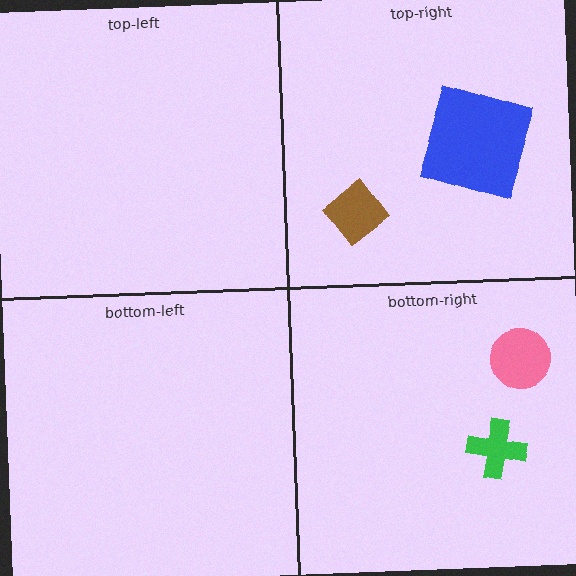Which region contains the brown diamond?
The top-right region.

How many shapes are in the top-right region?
2.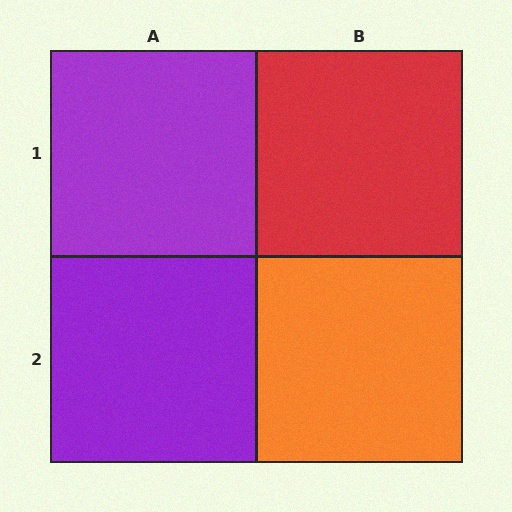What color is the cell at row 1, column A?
Purple.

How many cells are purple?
2 cells are purple.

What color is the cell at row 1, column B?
Red.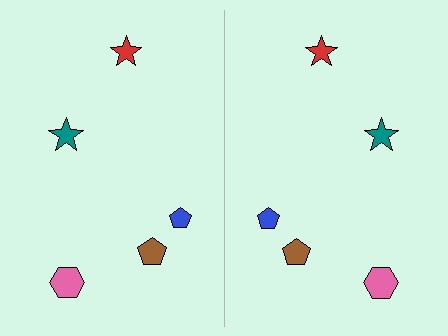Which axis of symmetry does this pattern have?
The pattern has a vertical axis of symmetry running through the center of the image.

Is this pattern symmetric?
Yes, this pattern has bilateral (reflection) symmetry.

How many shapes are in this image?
There are 10 shapes in this image.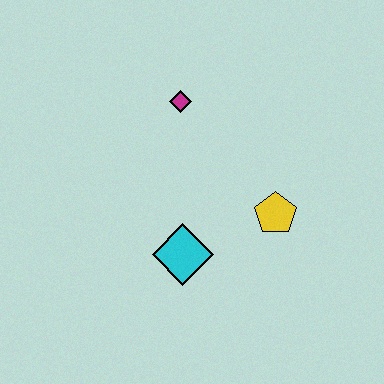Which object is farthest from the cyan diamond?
The magenta diamond is farthest from the cyan diamond.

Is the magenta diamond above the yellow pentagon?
Yes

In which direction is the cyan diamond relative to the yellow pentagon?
The cyan diamond is to the left of the yellow pentagon.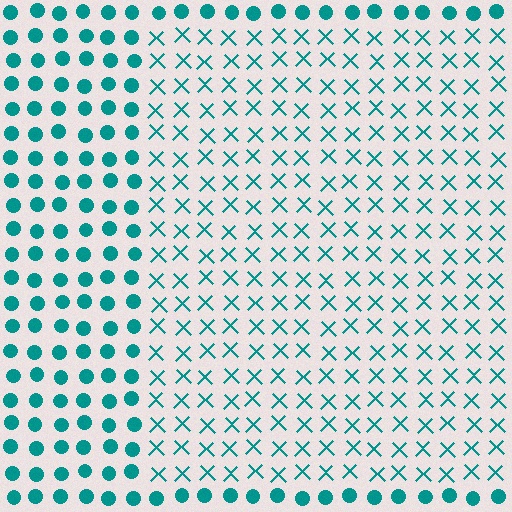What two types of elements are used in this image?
The image uses X marks inside the rectangle region and circles outside it.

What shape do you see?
I see a rectangle.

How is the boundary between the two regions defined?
The boundary is defined by a change in element shape: X marks inside vs. circles outside. All elements share the same color and spacing.